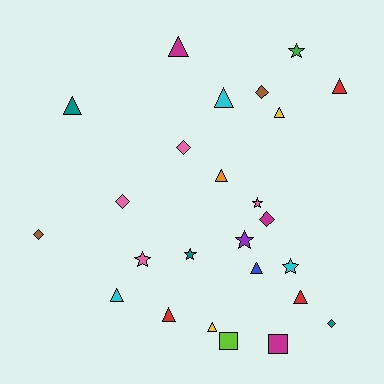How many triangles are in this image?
There are 11 triangles.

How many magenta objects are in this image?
There are 3 magenta objects.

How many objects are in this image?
There are 25 objects.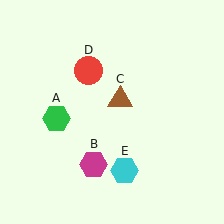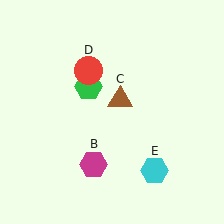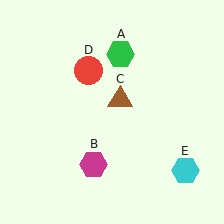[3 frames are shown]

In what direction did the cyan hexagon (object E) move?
The cyan hexagon (object E) moved right.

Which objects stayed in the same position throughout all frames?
Magenta hexagon (object B) and brown triangle (object C) and red circle (object D) remained stationary.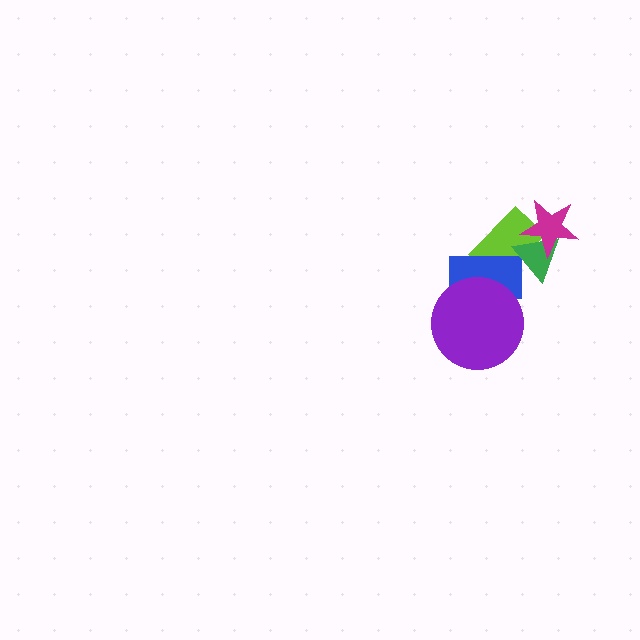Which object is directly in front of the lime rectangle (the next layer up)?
The blue rectangle is directly in front of the lime rectangle.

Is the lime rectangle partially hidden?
Yes, it is partially covered by another shape.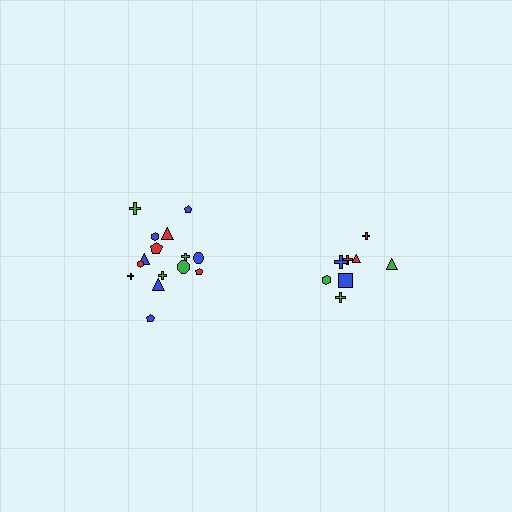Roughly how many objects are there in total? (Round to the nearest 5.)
Roughly 25 objects in total.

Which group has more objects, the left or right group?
The left group.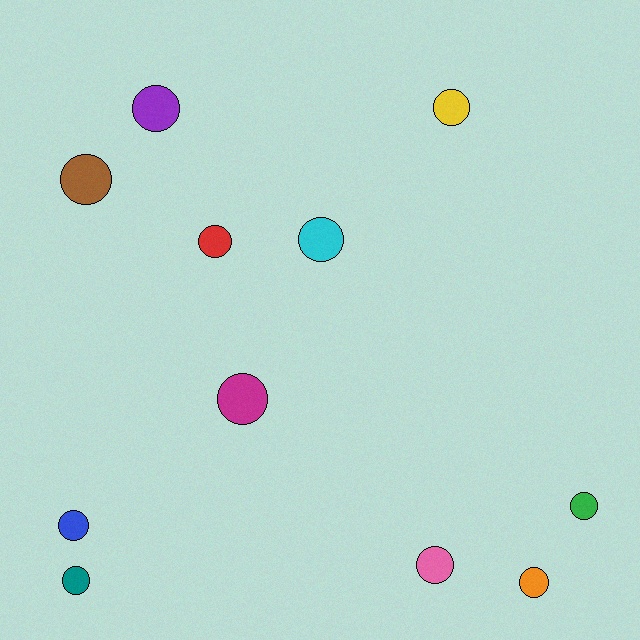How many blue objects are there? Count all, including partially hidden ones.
There is 1 blue object.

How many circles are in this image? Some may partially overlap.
There are 11 circles.